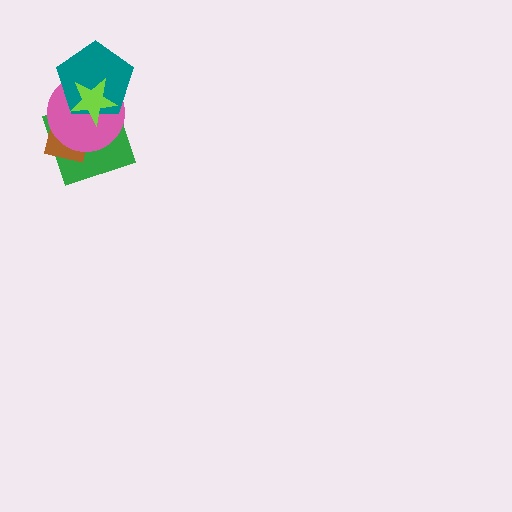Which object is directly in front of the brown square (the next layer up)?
The pink circle is directly in front of the brown square.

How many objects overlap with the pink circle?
4 objects overlap with the pink circle.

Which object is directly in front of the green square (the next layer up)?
The brown square is directly in front of the green square.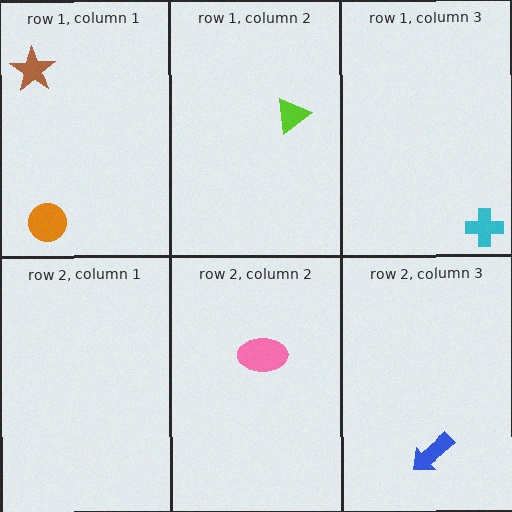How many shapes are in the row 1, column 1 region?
2.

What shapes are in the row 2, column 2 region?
The pink ellipse.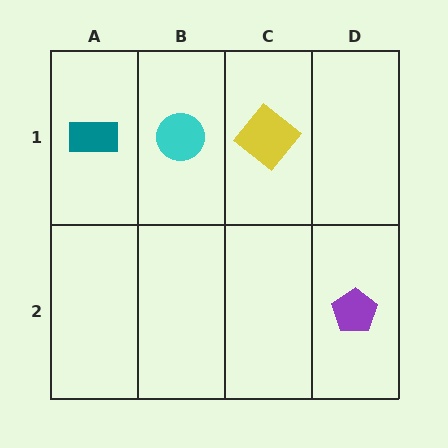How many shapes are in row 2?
1 shape.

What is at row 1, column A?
A teal rectangle.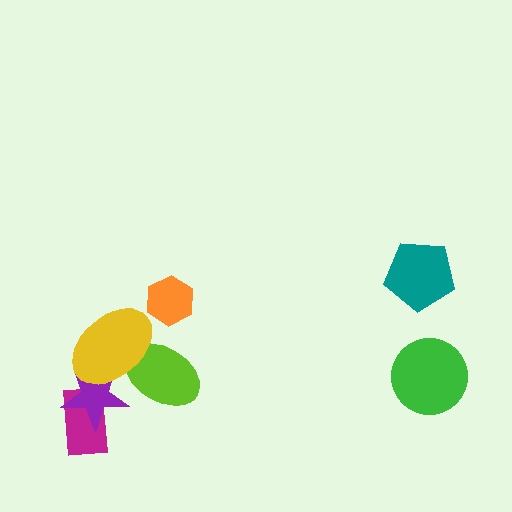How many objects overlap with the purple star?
2 objects overlap with the purple star.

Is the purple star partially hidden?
Yes, it is partially covered by another shape.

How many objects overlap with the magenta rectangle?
1 object overlaps with the magenta rectangle.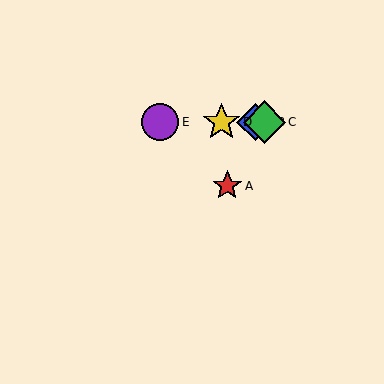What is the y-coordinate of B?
Object B is at y≈122.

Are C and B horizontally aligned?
Yes, both are at y≈122.